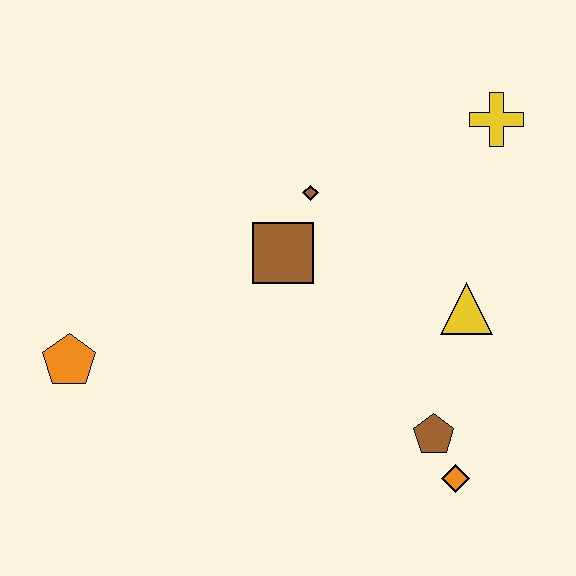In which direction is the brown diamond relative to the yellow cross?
The brown diamond is to the left of the yellow cross.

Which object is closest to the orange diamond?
The brown pentagon is closest to the orange diamond.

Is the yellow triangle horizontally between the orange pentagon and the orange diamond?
No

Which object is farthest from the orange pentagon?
The yellow cross is farthest from the orange pentagon.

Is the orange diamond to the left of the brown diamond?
No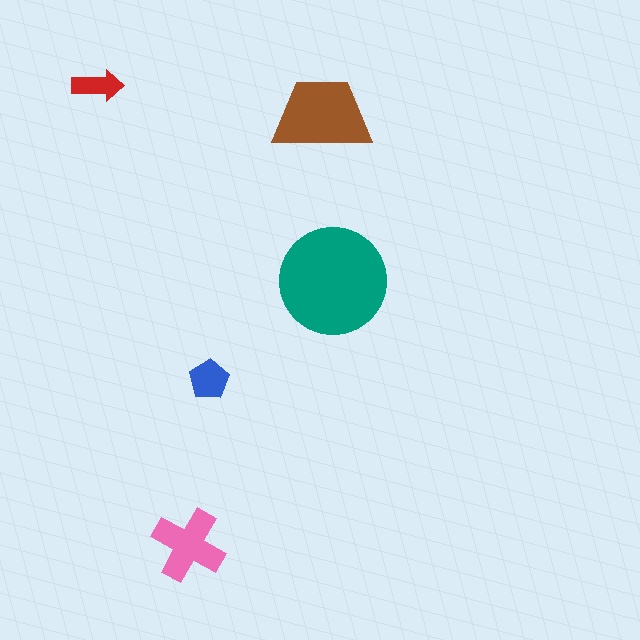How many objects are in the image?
There are 5 objects in the image.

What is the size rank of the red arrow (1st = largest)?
5th.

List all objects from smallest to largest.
The red arrow, the blue pentagon, the pink cross, the brown trapezoid, the teal circle.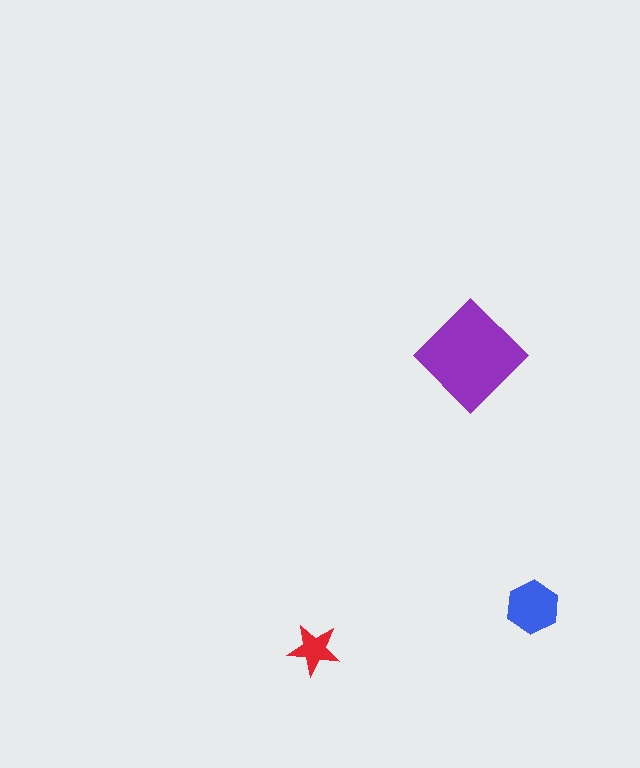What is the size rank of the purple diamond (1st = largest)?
1st.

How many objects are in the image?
There are 3 objects in the image.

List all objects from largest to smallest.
The purple diamond, the blue hexagon, the red star.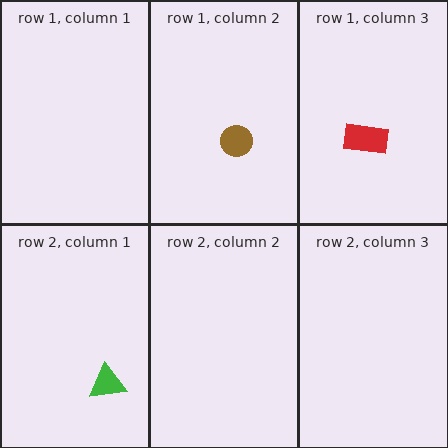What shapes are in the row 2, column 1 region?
The green triangle.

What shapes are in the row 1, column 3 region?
The red rectangle.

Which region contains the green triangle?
The row 2, column 1 region.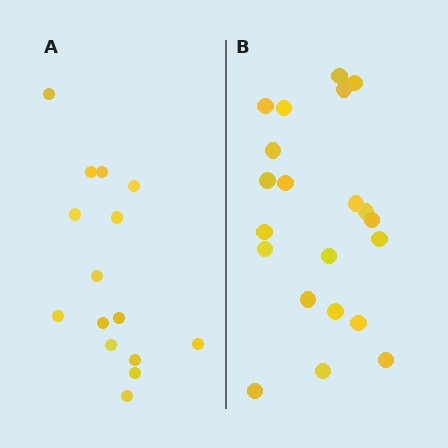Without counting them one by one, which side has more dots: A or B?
Region B (the right region) has more dots.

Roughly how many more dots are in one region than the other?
Region B has about 6 more dots than region A.